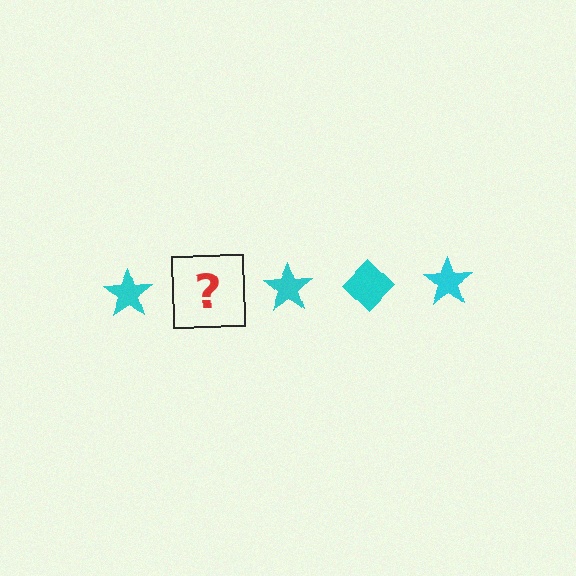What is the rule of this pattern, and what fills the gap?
The rule is that the pattern cycles through star, diamond shapes in cyan. The gap should be filled with a cyan diamond.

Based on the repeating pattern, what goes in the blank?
The blank should be a cyan diamond.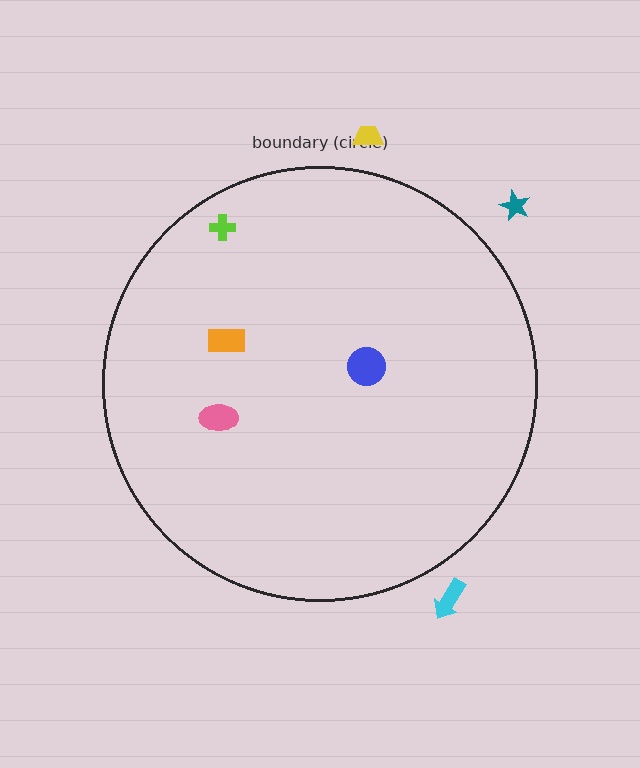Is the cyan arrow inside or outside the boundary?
Outside.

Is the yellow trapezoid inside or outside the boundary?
Outside.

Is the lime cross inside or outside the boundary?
Inside.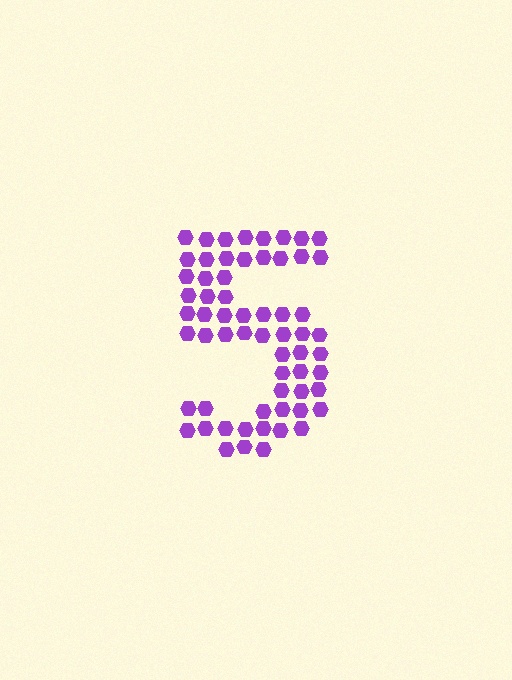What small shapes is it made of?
It is made of small hexagons.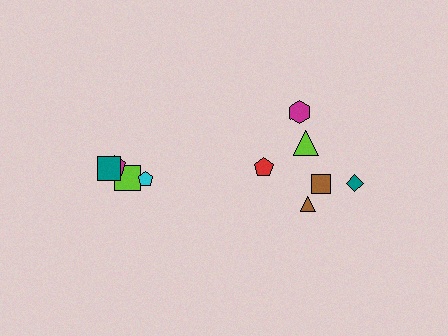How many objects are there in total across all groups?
There are 10 objects.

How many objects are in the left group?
There are 4 objects.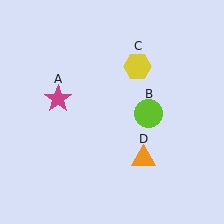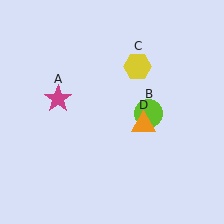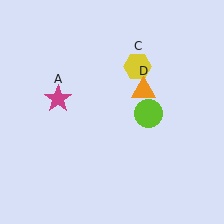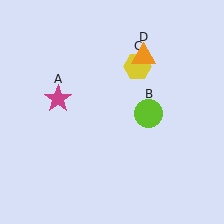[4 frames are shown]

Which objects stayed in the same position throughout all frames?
Magenta star (object A) and lime circle (object B) and yellow hexagon (object C) remained stationary.